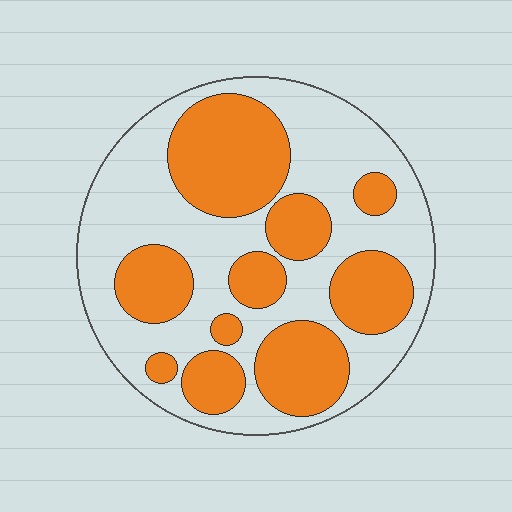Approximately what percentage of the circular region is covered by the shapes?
Approximately 40%.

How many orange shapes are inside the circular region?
10.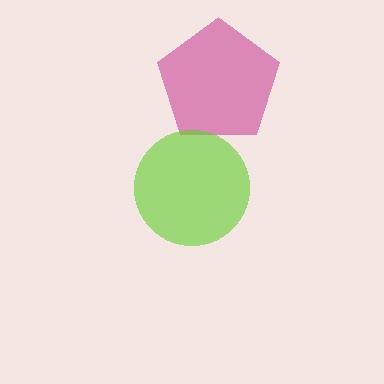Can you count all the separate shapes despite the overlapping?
Yes, there are 2 separate shapes.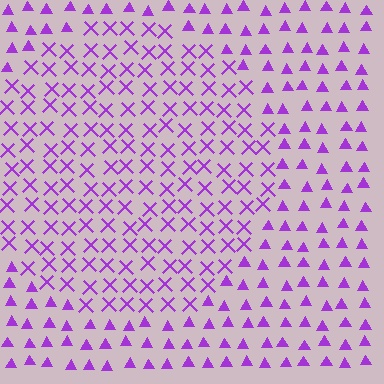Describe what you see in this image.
The image is filled with small purple elements arranged in a uniform grid. A circle-shaped region contains X marks, while the surrounding area contains triangles. The boundary is defined purely by the change in element shape.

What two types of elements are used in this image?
The image uses X marks inside the circle region and triangles outside it.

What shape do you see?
I see a circle.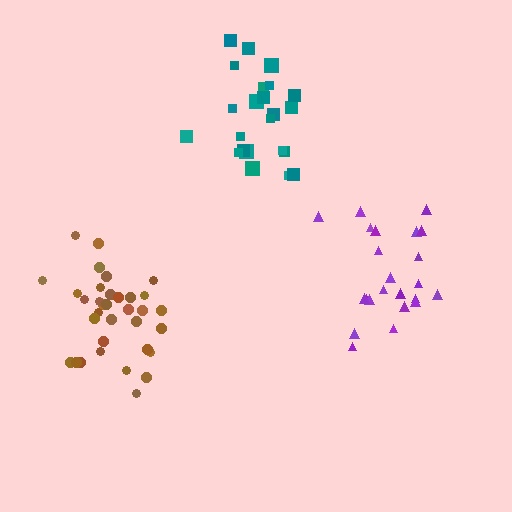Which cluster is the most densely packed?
Brown.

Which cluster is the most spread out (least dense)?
Purple.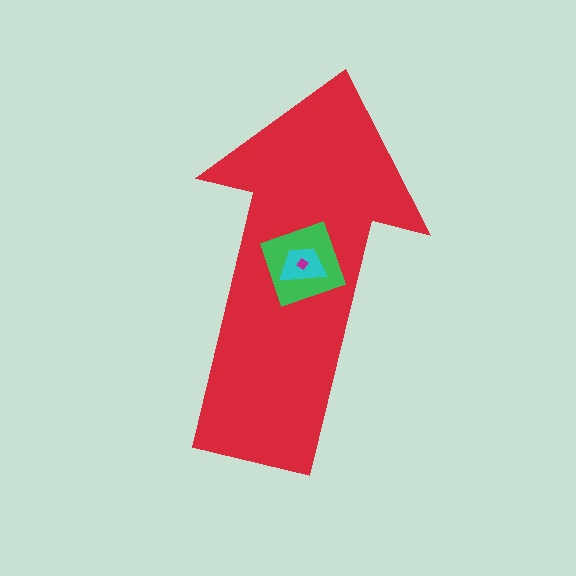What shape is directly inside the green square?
The cyan trapezoid.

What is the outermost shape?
The red arrow.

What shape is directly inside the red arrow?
The green square.